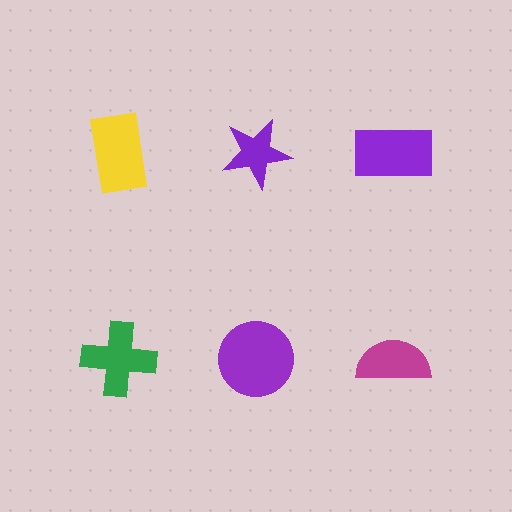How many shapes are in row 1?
3 shapes.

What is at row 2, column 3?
A magenta semicircle.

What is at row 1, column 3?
A purple rectangle.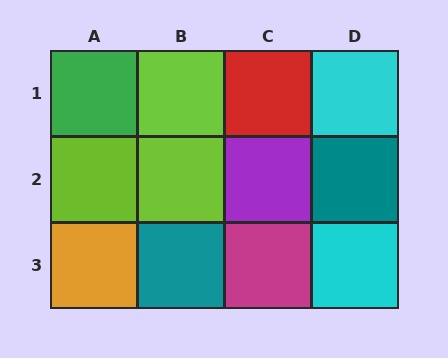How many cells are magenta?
1 cell is magenta.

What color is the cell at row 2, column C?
Purple.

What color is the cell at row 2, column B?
Lime.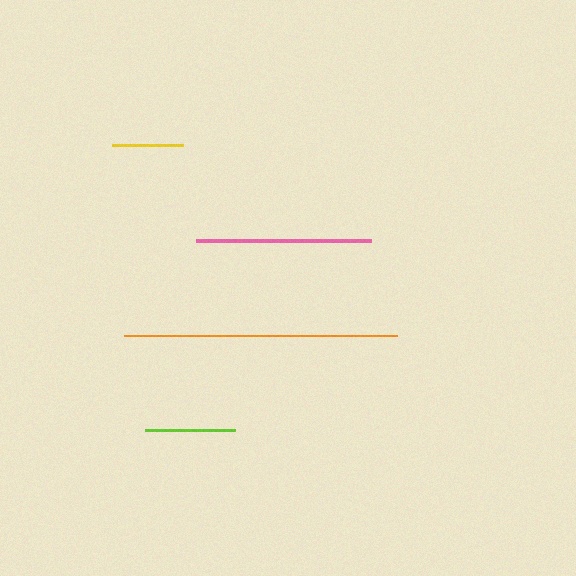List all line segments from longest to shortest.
From longest to shortest: orange, pink, lime, yellow.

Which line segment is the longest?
The orange line is the longest at approximately 273 pixels.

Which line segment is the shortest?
The yellow line is the shortest at approximately 71 pixels.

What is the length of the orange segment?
The orange segment is approximately 273 pixels long.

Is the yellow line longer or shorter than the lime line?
The lime line is longer than the yellow line.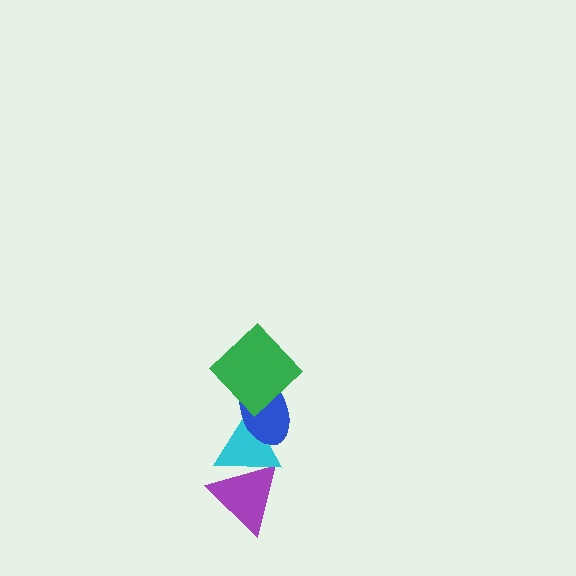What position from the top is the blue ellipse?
The blue ellipse is 2nd from the top.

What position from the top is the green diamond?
The green diamond is 1st from the top.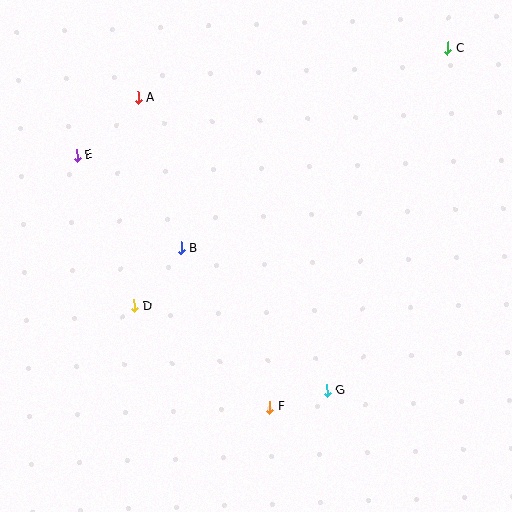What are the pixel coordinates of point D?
Point D is at (134, 306).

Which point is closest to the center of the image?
Point B at (181, 248) is closest to the center.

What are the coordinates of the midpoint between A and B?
The midpoint between A and B is at (160, 173).